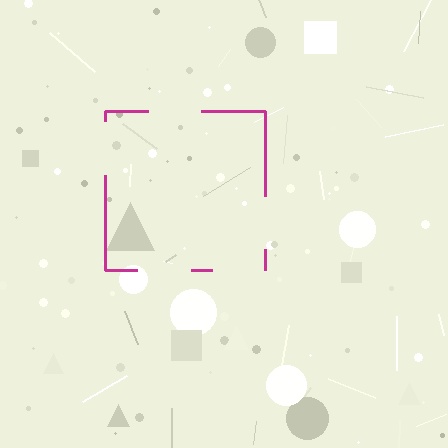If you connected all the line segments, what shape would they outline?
They would outline a square.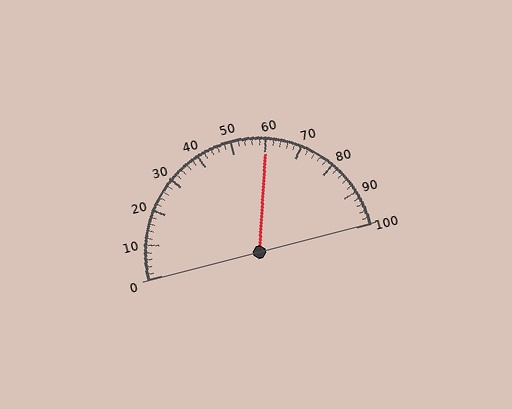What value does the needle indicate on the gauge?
The needle indicates approximately 60.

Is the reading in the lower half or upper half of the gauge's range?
The reading is in the upper half of the range (0 to 100).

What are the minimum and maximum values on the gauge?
The gauge ranges from 0 to 100.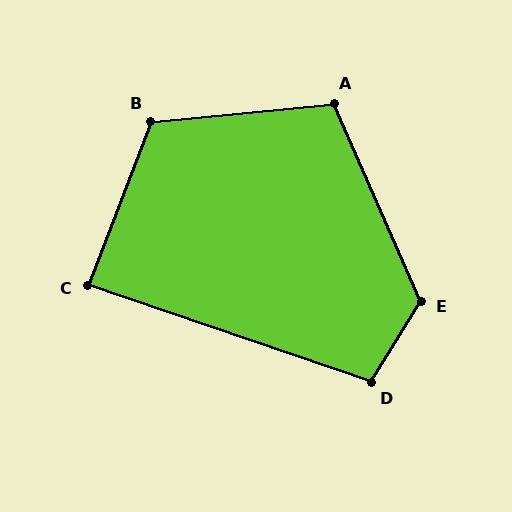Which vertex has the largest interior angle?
E, at approximately 125 degrees.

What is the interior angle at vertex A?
Approximately 108 degrees (obtuse).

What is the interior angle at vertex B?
Approximately 116 degrees (obtuse).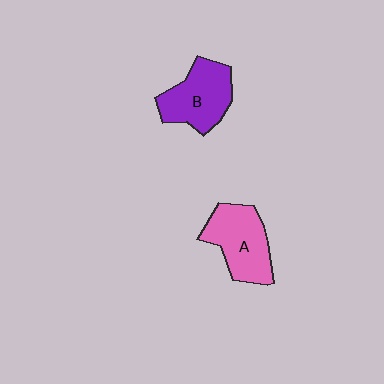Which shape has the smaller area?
Shape B (purple).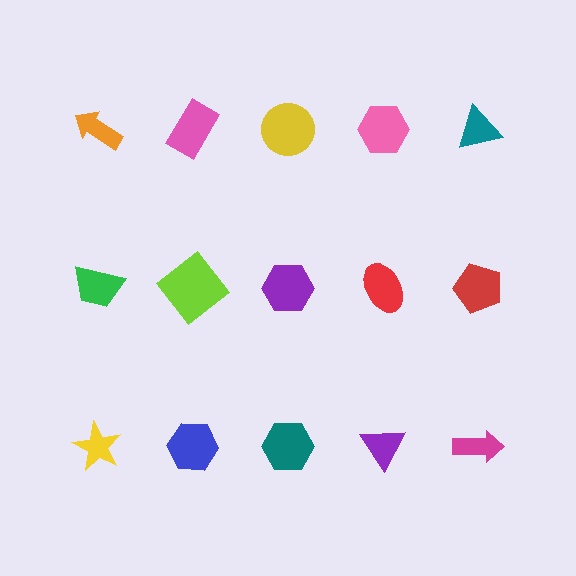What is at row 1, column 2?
A pink rectangle.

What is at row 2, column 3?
A purple hexagon.